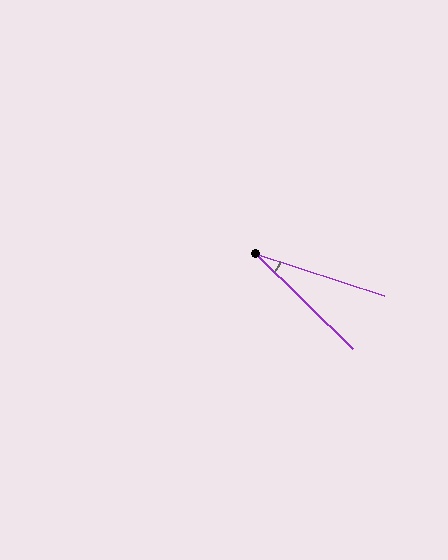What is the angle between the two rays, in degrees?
Approximately 26 degrees.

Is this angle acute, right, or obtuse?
It is acute.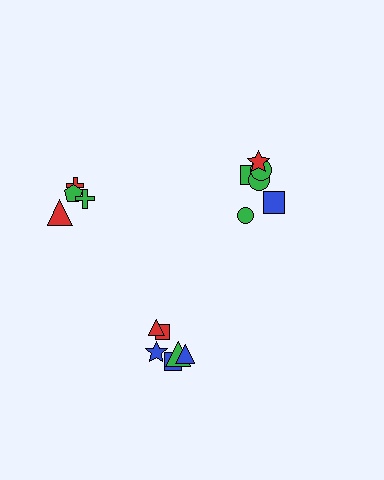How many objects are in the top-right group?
There are 6 objects.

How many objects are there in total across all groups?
There are 16 objects.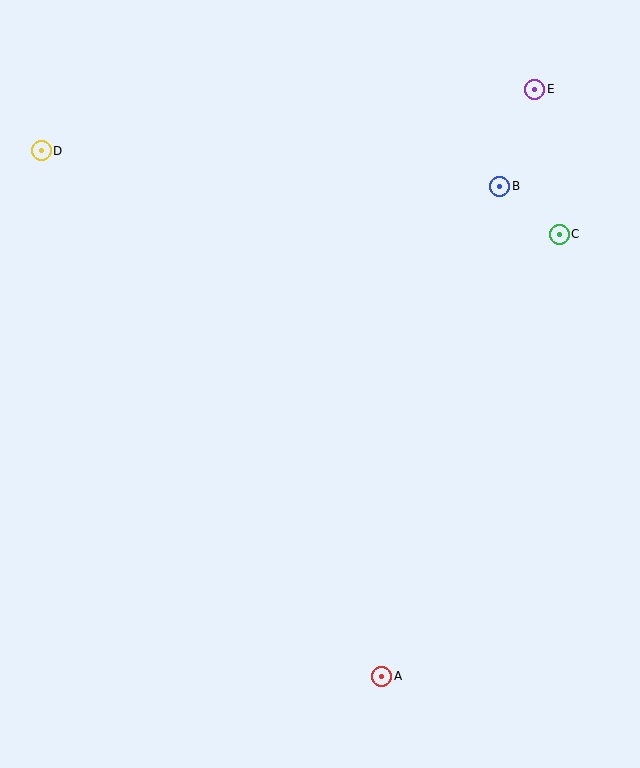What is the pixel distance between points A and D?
The distance between A and D is 626 pixels.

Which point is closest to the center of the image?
Point B at (500, 186) is closest to the center.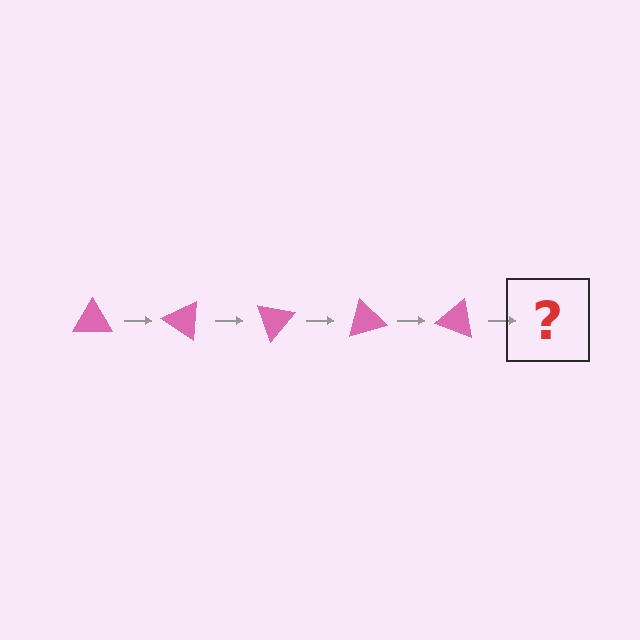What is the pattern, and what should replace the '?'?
The pattern is that the triangle rotates 35 degrees each step. The '?' should be a pink triangle rotated 175 degrees.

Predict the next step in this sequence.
The next step is a pink triangle rotated 175 degrees.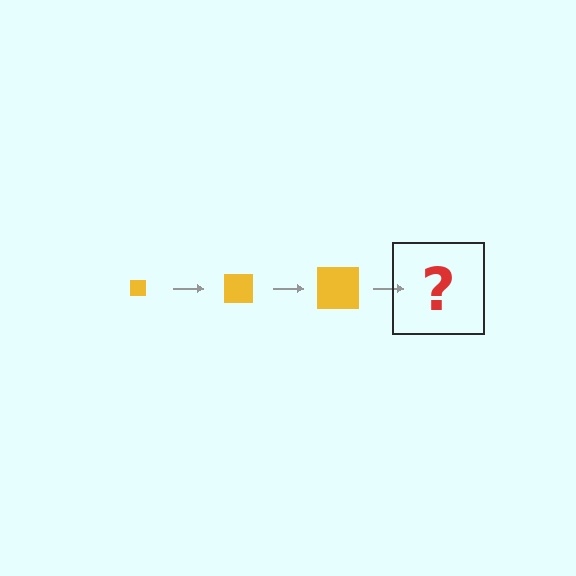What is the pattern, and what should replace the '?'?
The pattern is that the square gets progressively larger each step. The '?' should be a yellow square, larger than the previous one.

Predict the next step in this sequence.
The next step is a yellow square, larger than the previous one.